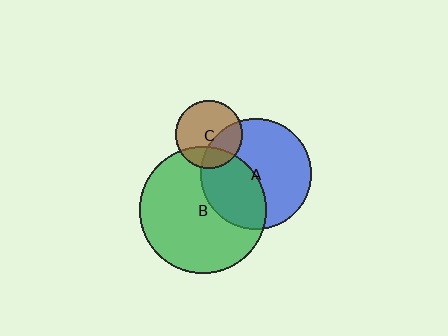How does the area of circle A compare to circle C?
Approximately 2.7 times.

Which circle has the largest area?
Circle B (green).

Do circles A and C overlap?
Yes.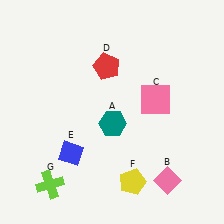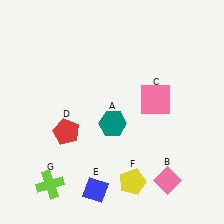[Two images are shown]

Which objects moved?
The objects that moved are: the red pentagon (D), the blue diamond (E).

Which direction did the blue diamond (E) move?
The blue diamond (E) moved down.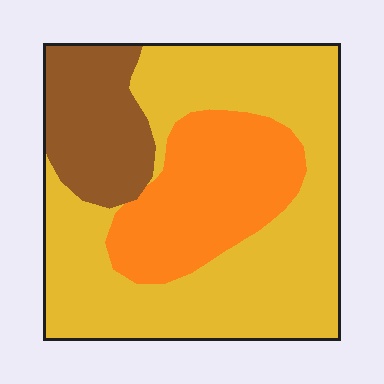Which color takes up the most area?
Yellow, at roughly 60%.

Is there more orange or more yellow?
Yellow.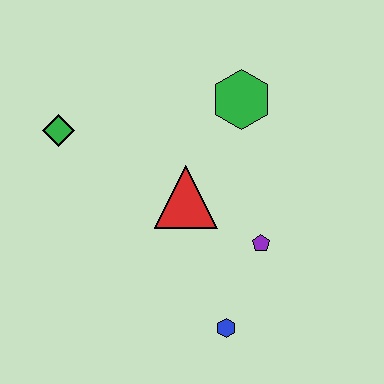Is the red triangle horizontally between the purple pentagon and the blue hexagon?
No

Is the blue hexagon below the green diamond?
Yes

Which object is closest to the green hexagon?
The red triangle is closest to the green hexagon.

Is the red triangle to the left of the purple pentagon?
Yes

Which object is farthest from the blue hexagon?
The green diamond is farthest from the blue hexagon.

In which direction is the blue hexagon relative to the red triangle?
The blue hexagon is below the red triangle.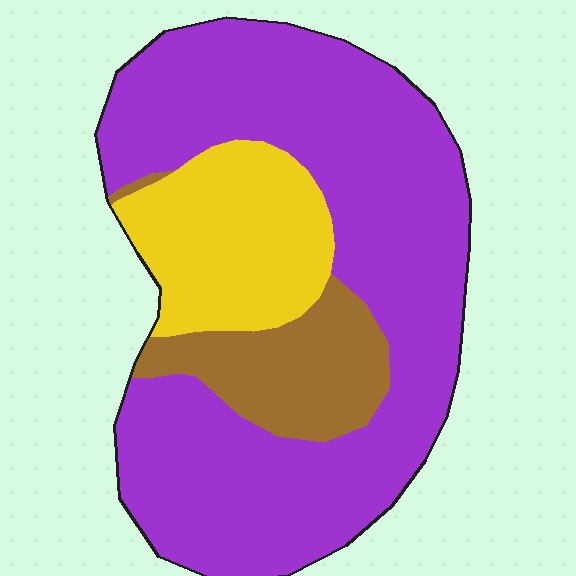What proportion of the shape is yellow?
Yellow covers 19% of the shape.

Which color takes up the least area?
Brown, at roughly 15%.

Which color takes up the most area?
Purple, at roughly 65%.